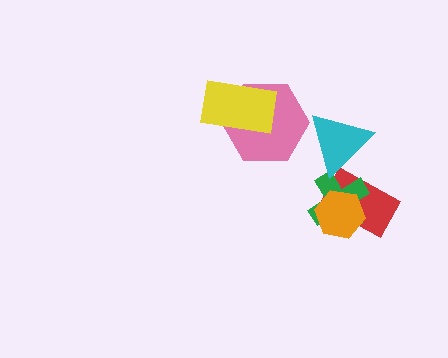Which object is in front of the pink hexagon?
The yellow rectangle is in front of the pink hexagon.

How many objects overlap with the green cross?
3 objects overlap with the green cross.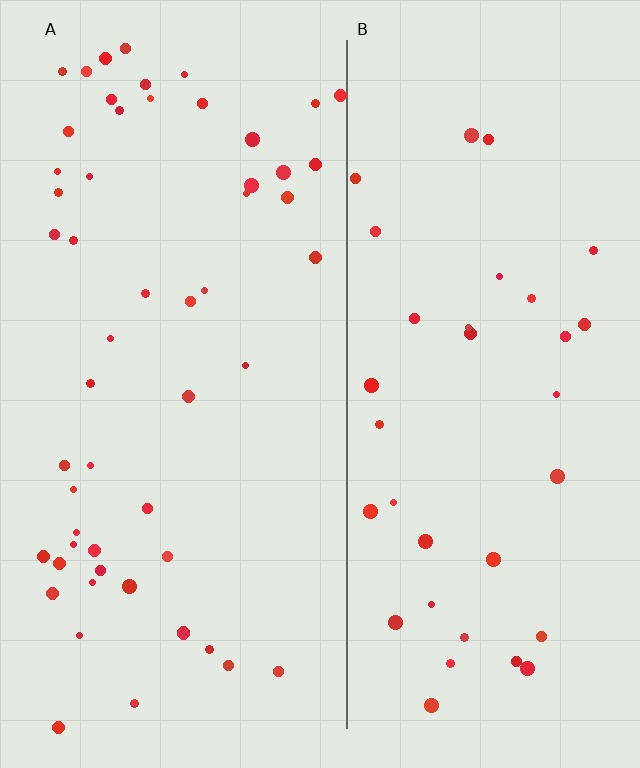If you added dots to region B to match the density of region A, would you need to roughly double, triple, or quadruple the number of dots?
Approximately double.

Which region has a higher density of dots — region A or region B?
A (the left).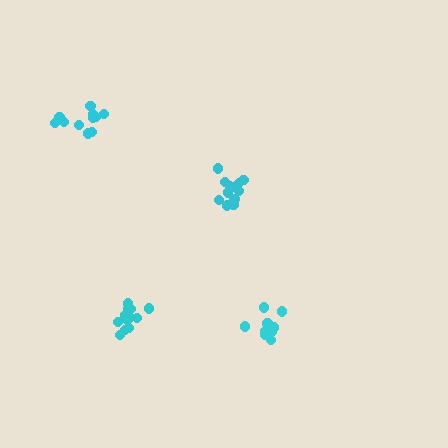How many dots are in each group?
Group 1: 10 dots, Group 2: 11 dots, Group 3: 12 dots, Group 4: 13 dots (46 total).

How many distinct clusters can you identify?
There are 4 distinct clusters.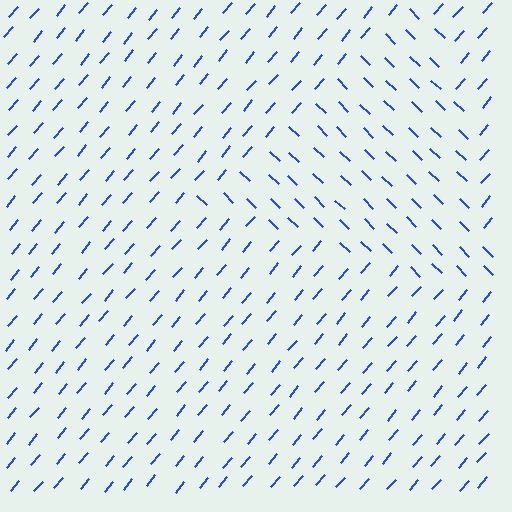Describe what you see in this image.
The image is filled with small blue line segments. A triangle region in the image has lines oriented differently from the surrounding lines, creating a visible texture boundary.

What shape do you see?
I see a triangle.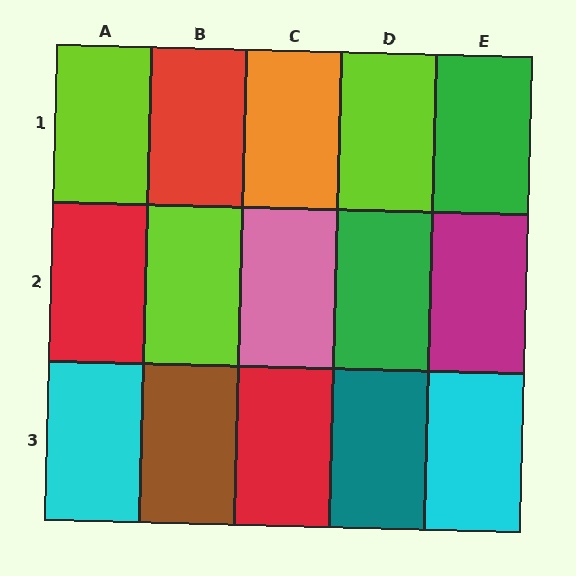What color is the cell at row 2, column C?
Pink.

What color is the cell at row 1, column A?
Lime.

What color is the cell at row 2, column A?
Red.